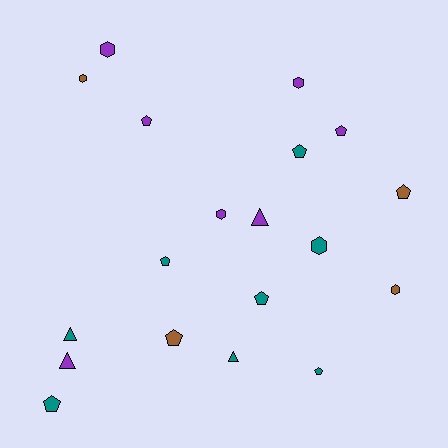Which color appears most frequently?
Teal, with 8 objects.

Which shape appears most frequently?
Pentagon, with 9 objects.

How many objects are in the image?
There are 19 objects.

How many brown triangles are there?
There are no brown triangles.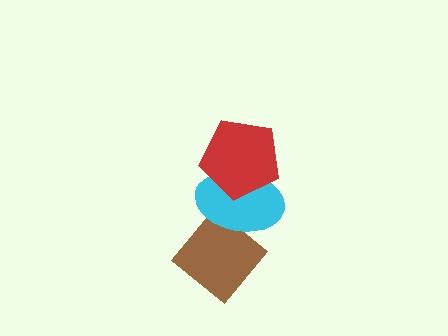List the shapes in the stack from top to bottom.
From top to bottom: the red pentagon, the cyan ellipse, the brown diamond.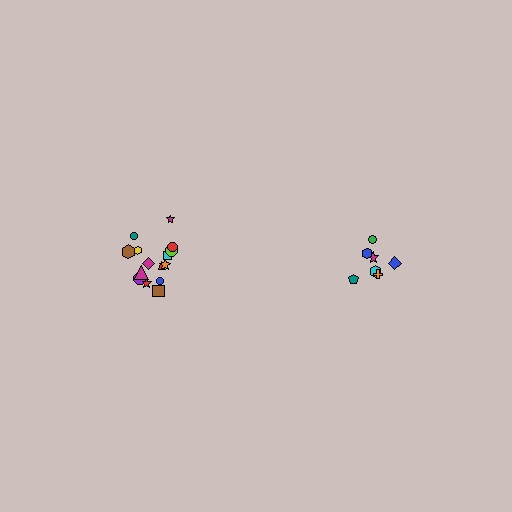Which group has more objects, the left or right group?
The left group.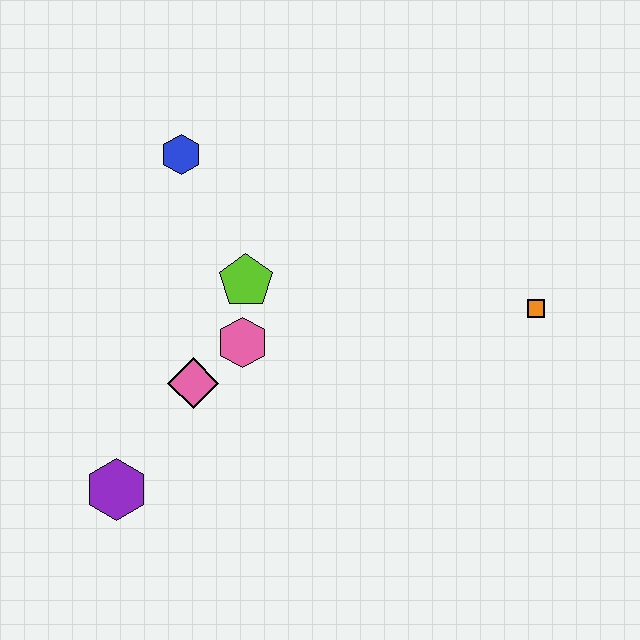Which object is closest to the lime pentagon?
The pink hexagon is closest to the lime pentagon.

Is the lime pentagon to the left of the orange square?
Yes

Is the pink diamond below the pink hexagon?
Yes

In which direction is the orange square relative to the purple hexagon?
The orange square is to the right of the purple hexagon.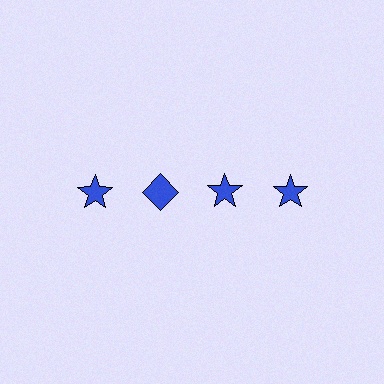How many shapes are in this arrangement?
There are 4 shapes arranged in a grid pattern.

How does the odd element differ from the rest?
It has a different shape: diamond instead of star.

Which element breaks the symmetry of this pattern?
The blue diamond in the top row, second from left column breaks the symmetry. All other shapes are blue stars.